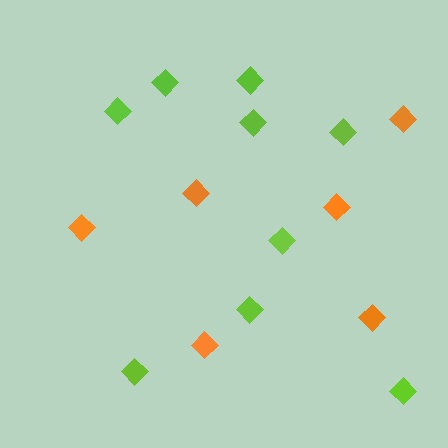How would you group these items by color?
There are 2 groups: one group of lime diamonds (9) and one group of orange diamonds (6).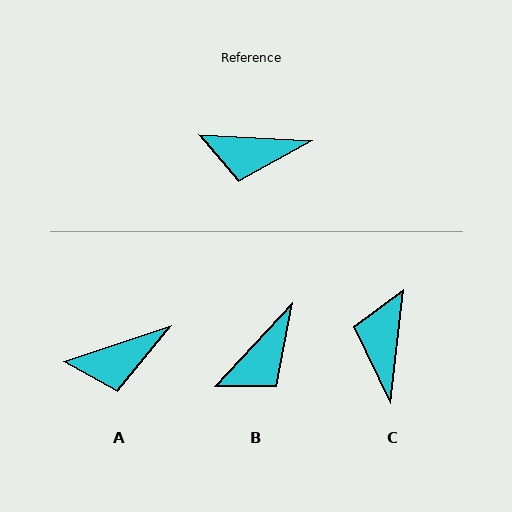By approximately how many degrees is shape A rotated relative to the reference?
Approximately 21 degrees counter-clockwise.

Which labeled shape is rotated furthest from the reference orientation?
C, about 93 degrees away.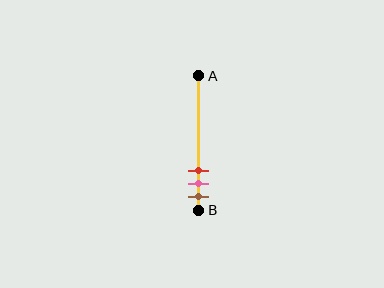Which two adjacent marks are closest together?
The pink and brown marks are the closest adjacent pair.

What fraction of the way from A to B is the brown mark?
The brown mark is approximately 90% (0.9) of the way from A to B.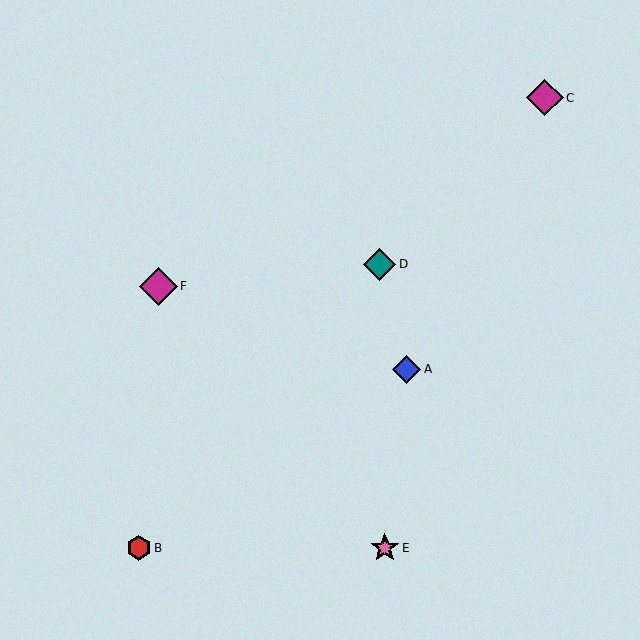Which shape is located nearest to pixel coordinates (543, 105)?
The magenta diamond (labeled C) at (545, 98) is nearest to that location.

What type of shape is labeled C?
Shape C is a magenta diamond.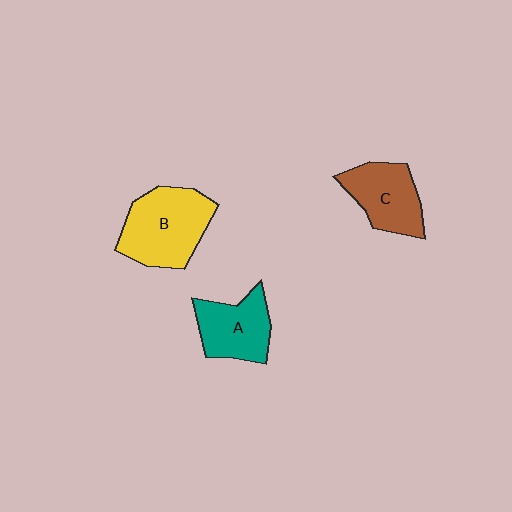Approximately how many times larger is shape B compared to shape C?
Approximately 1.3 times.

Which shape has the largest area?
Shape B (yellow).